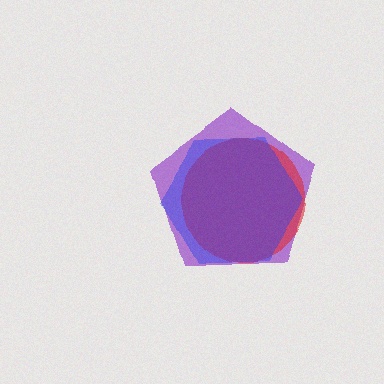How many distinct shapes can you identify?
There are 3 distinct shapes: a purple pentagon, a red circle, a blue hexagon.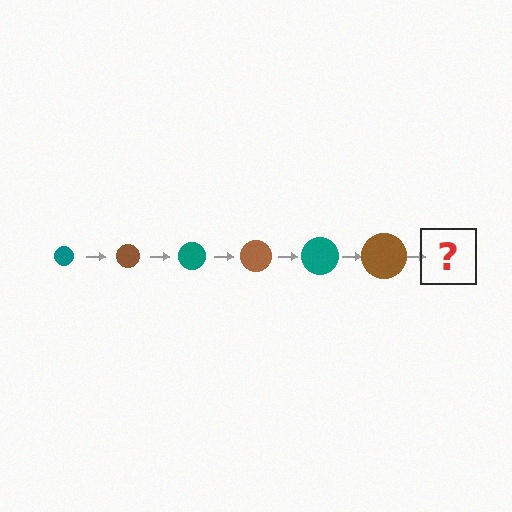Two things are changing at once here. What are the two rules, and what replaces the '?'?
The two rules are that the circle grows larger each step and the color cycles through teal and brown. The '?' should be a teal circle, larger than the previous one.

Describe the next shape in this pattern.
It should be a teal circle, larger than the previous one.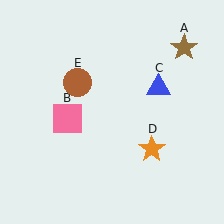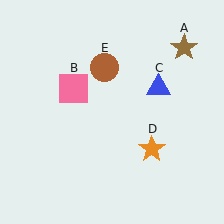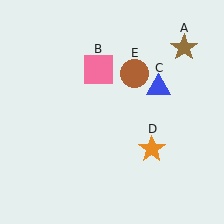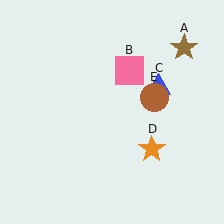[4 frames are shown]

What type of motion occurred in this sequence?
The pink square (object B), brown circle (object E) rotated clockwise around the center of the scene.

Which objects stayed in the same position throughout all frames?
Brown star (object A) and blue triangle (object C) and orange star (object D) remained stationary.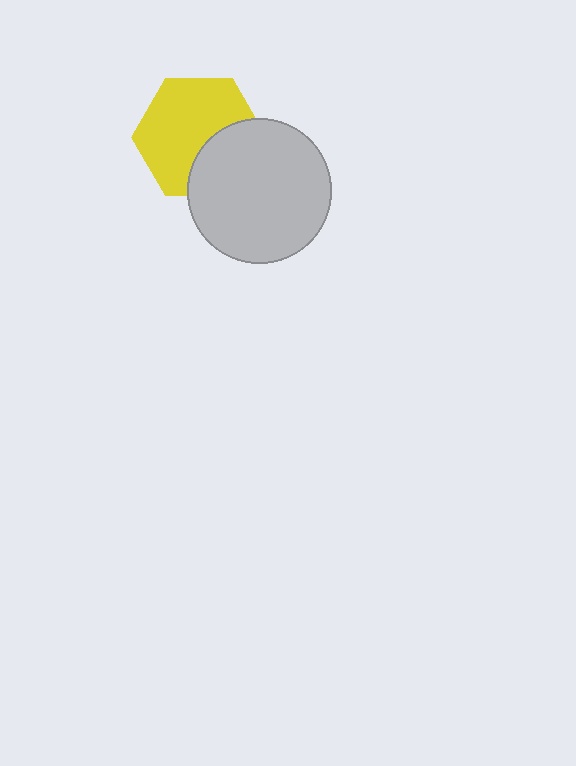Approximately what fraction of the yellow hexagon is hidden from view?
Roughly 33% of the yellow hexagon is hidden behind the light gray circle.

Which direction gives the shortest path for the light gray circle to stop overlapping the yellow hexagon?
Moving toward the lower-right gives the shortest separation.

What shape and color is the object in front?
The object in front is a light gray circle.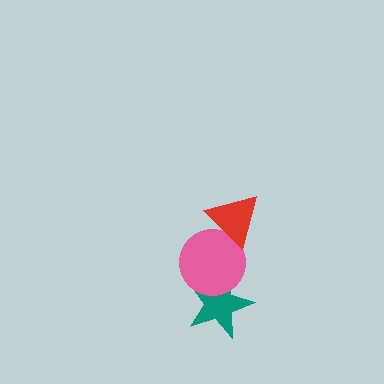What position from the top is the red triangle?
The red triangle is 1st from the top.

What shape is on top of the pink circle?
The red triangle is on top of the pink circle.